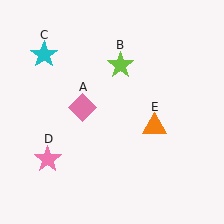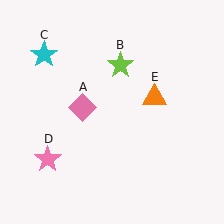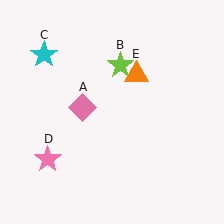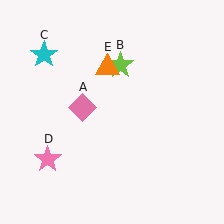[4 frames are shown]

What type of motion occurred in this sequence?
The orange triangle (object E) rotated counterclockwise around the center of the scene.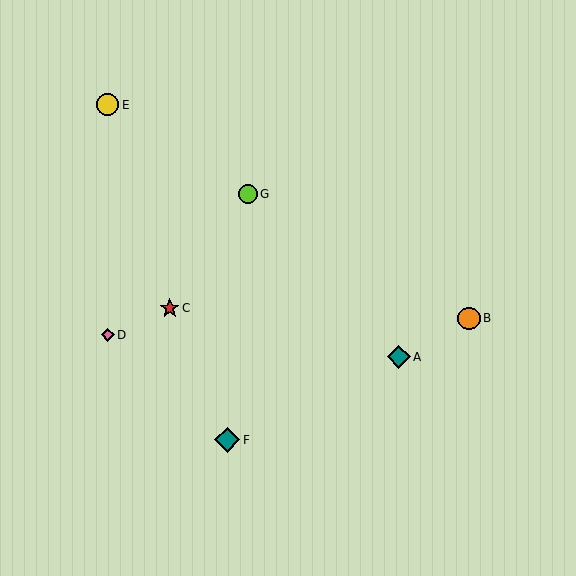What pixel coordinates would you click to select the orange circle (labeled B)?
Click at (469, 318) to select the orange circle B.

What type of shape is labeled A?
Shape A is a teal diamond.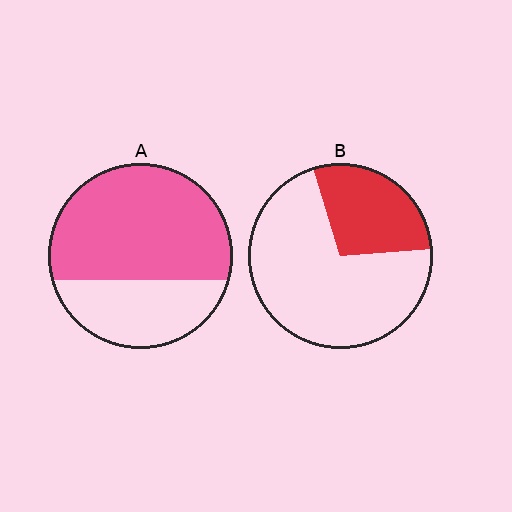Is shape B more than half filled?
No.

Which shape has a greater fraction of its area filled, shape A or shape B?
Shape A.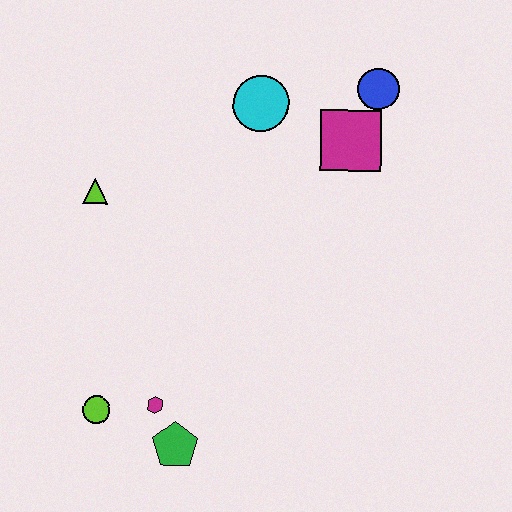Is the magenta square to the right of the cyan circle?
Yes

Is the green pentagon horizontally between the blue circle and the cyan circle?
No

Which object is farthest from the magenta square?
The lime circle is farthest from the magenta square.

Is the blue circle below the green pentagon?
No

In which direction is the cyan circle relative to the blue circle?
The cyan circle is to the left of the blue circle.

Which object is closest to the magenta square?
The blue circle is closest to the magenta square.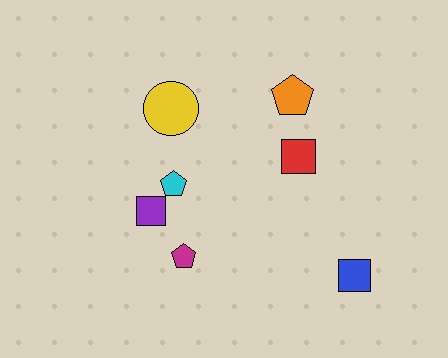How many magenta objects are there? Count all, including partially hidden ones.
There is 1 magenta object.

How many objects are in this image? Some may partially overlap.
There are 7 objects.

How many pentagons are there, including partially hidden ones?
There are 3 pentagons.